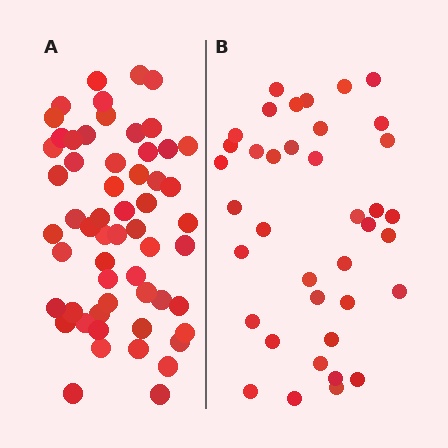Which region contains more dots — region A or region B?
Region A (the left region) has more dots.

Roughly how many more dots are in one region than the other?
Region A has approximately 20 more dots than region B.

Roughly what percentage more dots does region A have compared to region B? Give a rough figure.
About 50% more.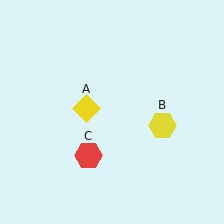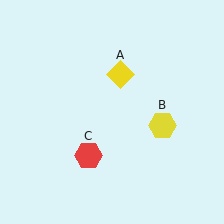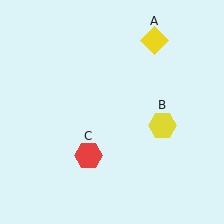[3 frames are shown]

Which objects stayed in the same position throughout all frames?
Yellow hexagon (object B) and red hexagon (object C) remained stationary.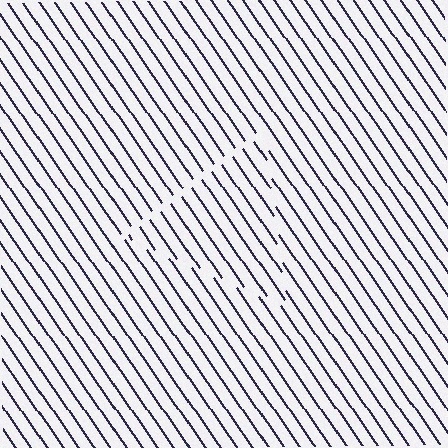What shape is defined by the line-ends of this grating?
An illusory triangle. The interior of the shape contains the same grating, shifted by half a period — the contour is defined by the phase discontinuity where line-ends from the inner and outer gratings abut.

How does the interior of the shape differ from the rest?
The interior of the shape contains the same grating, shifted by half a period — the contour is defined by the phase discontinuity where line-ends from the inner and outer gratings abut.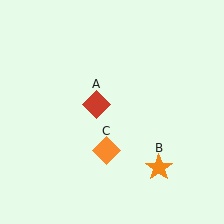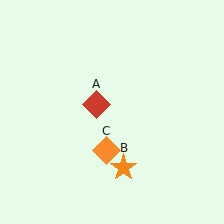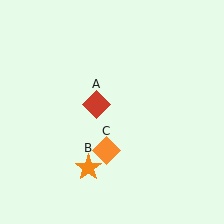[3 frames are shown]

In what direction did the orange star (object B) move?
The orange star (object B) moved left.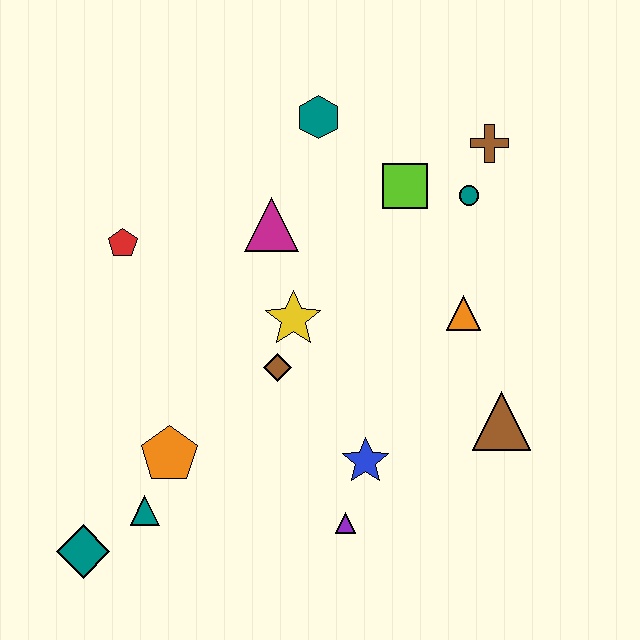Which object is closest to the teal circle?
The brown cross is closest to the teal circle.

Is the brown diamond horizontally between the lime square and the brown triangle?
No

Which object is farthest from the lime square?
The teal diamond is farthest from the lime square.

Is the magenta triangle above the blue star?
Yes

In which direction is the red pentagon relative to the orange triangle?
The red pentagon is to the left of the orange triangle.